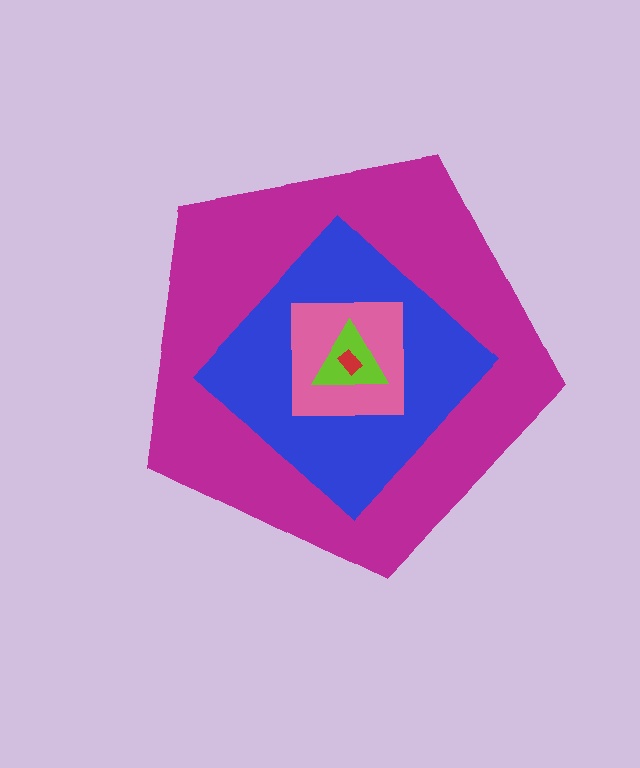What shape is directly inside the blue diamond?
The pink square.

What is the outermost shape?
The magenta pentagon.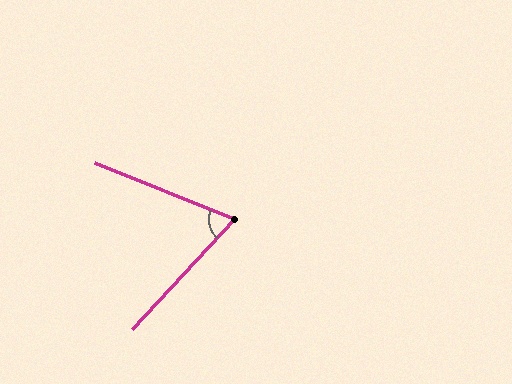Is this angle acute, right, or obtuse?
It is acute.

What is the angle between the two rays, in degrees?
Approximately 69 degrees.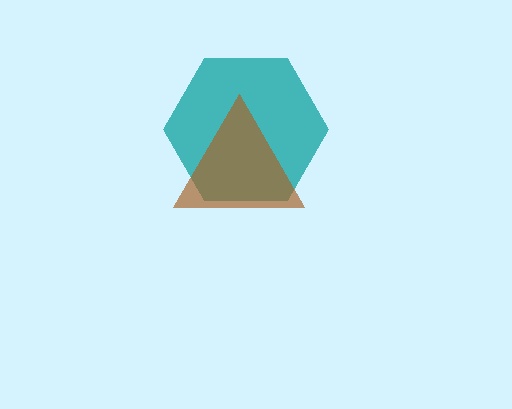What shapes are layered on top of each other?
The layered shapes are: a teal hexagon, a brown triangle.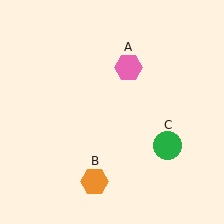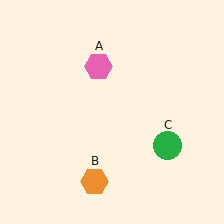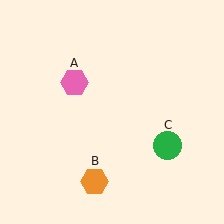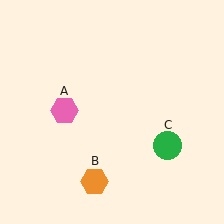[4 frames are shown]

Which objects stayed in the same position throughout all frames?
Orange hexagon (object B) and green circle (object C) remained stationary.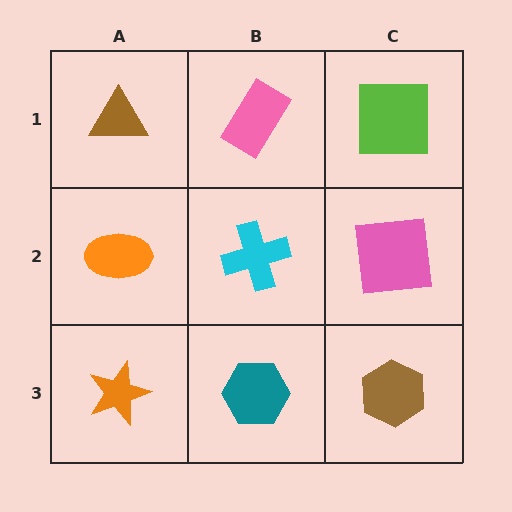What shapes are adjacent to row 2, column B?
A pink rectangle (row 1, column B), a teal hexagon (row 3, column B), an orange ellipse (row 2, column A), a pink square (row 2, column C).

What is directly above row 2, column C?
A lime square.